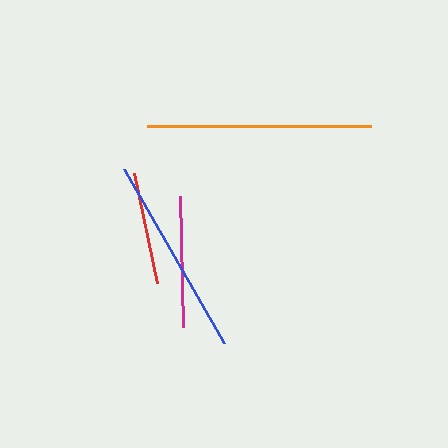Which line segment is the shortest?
The red line is the shortest at approximately 112 pixels.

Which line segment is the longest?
The orange line is the longest at approximately 225 pixels.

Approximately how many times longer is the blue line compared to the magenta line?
The blue line is approximately 1.5 times the length of the magenta line.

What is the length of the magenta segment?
The magenta segment is approximately 131 pixels long.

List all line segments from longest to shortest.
From longest to shortest: orange, blue, magenta, red.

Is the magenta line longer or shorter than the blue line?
The blue line is longer than the magenta line.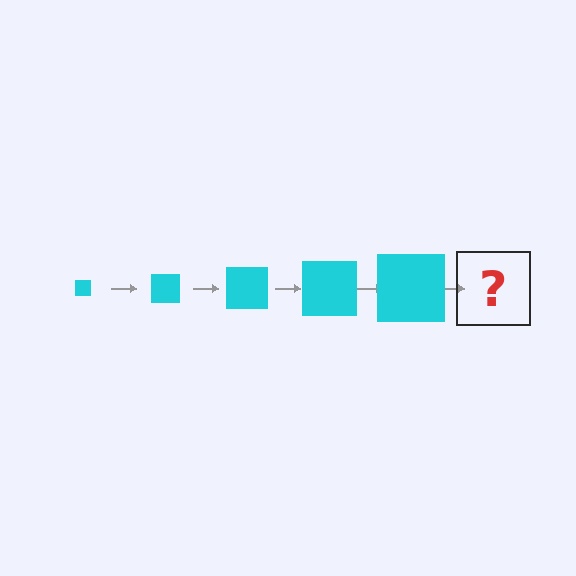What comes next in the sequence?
The next element should be a cyan square, larger than the previous one.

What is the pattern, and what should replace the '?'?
The pattern is that the square gets progressively larger each step. The '?' should be a cyan square, larger than the previous one.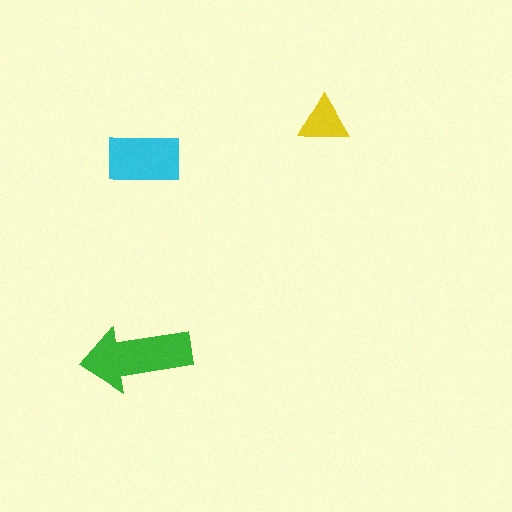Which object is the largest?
The green arrow.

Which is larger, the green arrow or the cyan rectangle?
The green arrow.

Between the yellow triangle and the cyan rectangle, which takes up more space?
The cyan rectangle.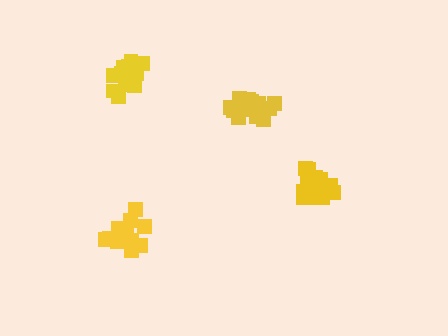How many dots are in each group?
Group 1: 18 dots, Group 2: 14 dots, Group 3: 19 dots, Group 4: 15 dots (66 total).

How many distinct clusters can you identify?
There are 4 distinct clusters.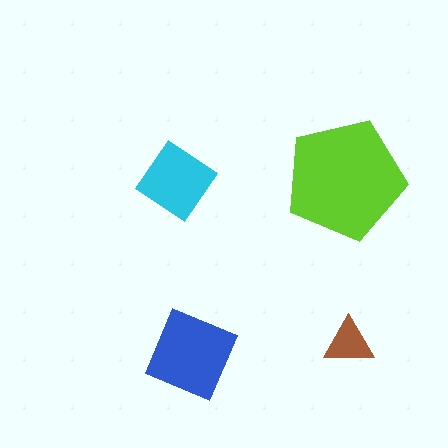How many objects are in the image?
There are 4 objects in the image.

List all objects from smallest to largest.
The brown triangle, the cyan diamond, the blue diamond, the lime pentagon.